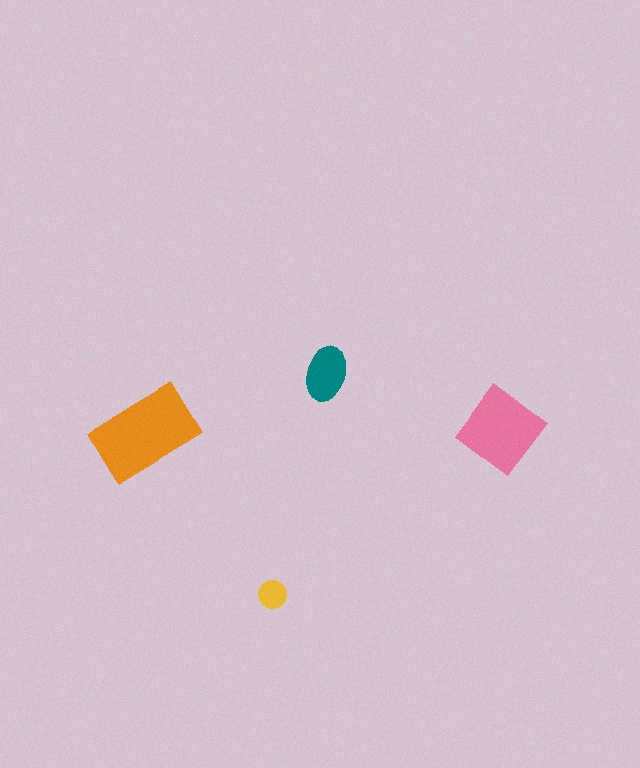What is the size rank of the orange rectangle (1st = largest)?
1st.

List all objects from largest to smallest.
The orange rectangle, the pink diamond, the teal ellipse, the yellow circle.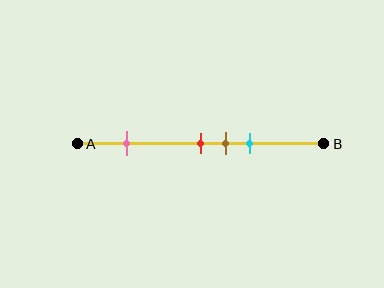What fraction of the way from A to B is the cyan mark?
The cyan mark is approximately 70% (0.7) of the way from A to B.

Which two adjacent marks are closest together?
The red and brown marks are the closest adjacent pair.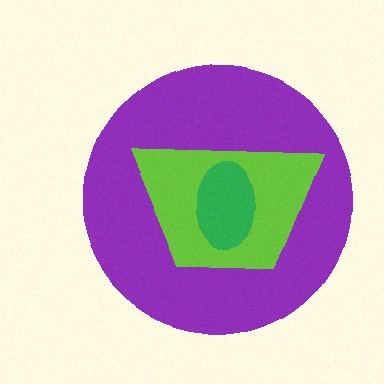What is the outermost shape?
The purple circle.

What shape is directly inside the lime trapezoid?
The green ellipse.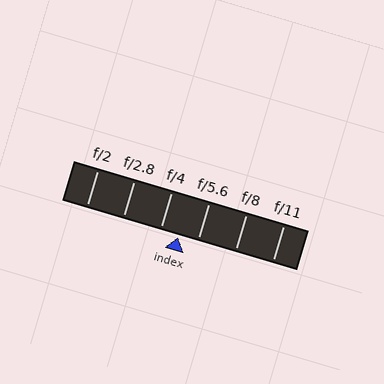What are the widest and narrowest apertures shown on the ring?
The widest aperture shown is f/2 and the narrowest is f/11.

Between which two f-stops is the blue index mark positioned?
The index mark is between f/4 and f/5.6.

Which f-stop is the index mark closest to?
The index mark is closest to f/4.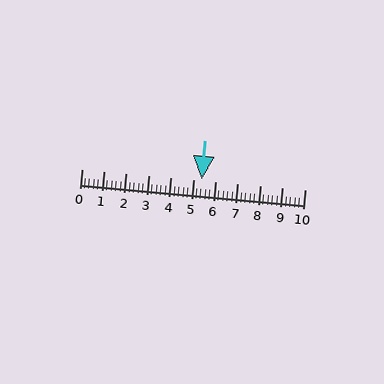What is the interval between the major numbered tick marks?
The major tick marks are spaced 1 units apart.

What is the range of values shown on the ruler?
The ruler shows values from 0 to 10.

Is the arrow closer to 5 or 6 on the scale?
The arrow is closer to 5.